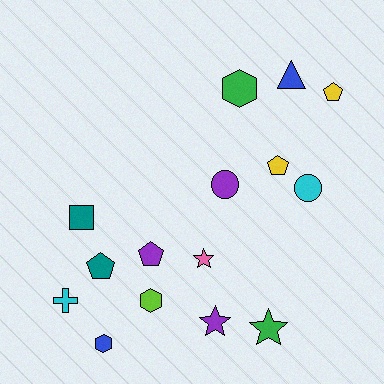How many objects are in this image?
There are 15 objects.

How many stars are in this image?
There are 3 stars.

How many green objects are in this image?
There are 2 green objects.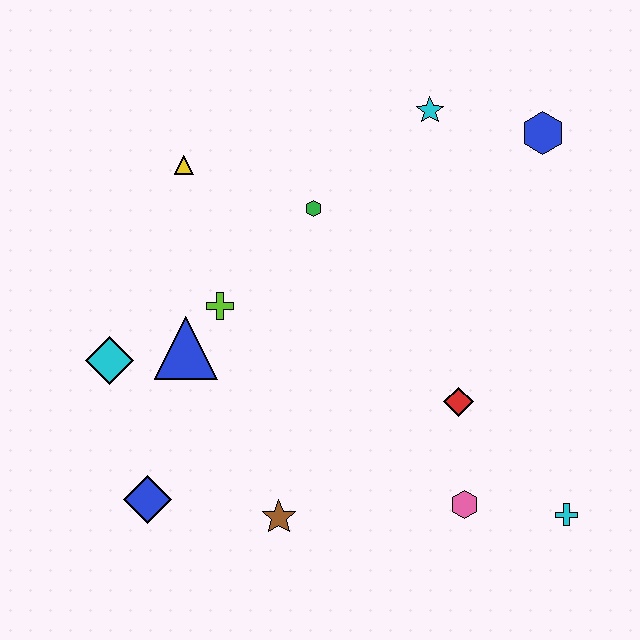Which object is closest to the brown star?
The blue diamond is closest to the brown star.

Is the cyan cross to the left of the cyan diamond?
No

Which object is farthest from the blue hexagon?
The blue diamond is farthest from the blue hexagon.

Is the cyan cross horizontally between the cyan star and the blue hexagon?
No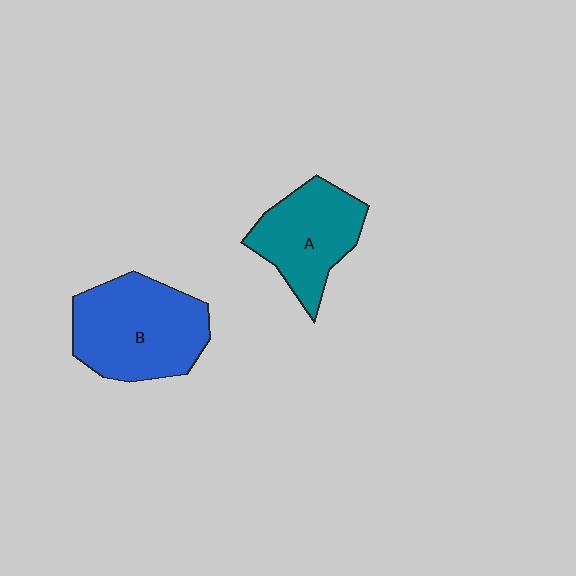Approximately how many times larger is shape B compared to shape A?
Approximately 1.3 times.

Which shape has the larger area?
Shape B (blue).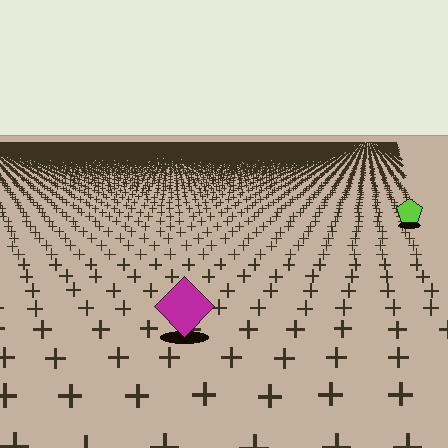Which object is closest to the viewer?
The magenta diamond is closest. The texture marks near it are larger and more spread out.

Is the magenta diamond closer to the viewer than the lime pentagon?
Yes. The magenta diamond is closer — you can tell from the texture gradient: the ground texture is coarser near it.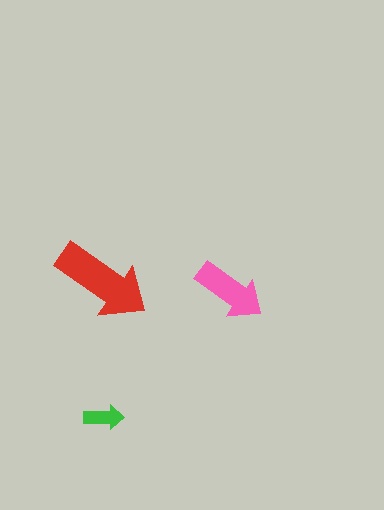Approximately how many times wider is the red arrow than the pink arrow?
About 1.5 times wider.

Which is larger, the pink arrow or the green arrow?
The pink one.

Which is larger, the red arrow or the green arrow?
The red one.